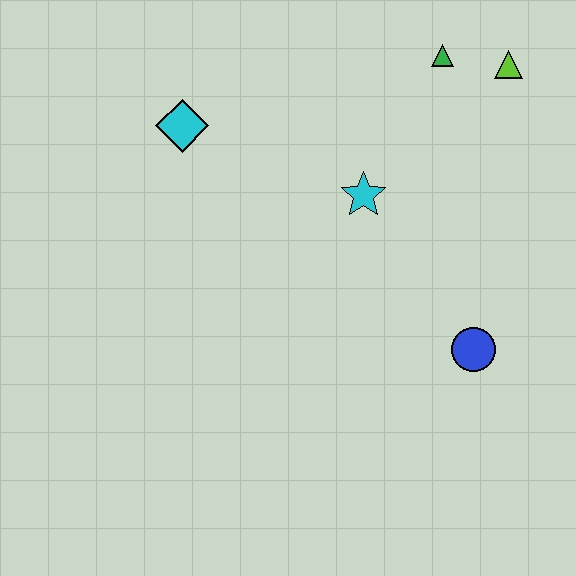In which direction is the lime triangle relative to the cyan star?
The lime triangle is to the right of the cyan star.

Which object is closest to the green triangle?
The lime triangle is closest to the green triangle.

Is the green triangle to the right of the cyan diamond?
Yes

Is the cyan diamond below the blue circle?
No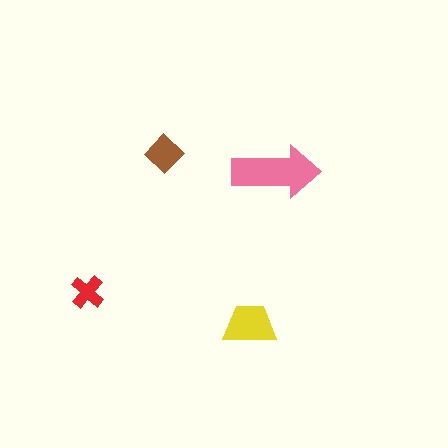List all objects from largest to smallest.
The pink arrow, the yellow trapezoid, the brown diamond, the red cross.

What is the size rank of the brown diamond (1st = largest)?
3rd.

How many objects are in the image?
There are 4 objects in the image.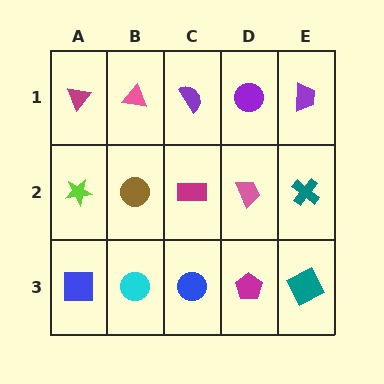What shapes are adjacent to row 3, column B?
A brown circle (row 2, column B), a blue square (row 3, column A), a blue circle (row 3, column C).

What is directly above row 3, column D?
A pink trapezoid.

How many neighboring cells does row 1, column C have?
3.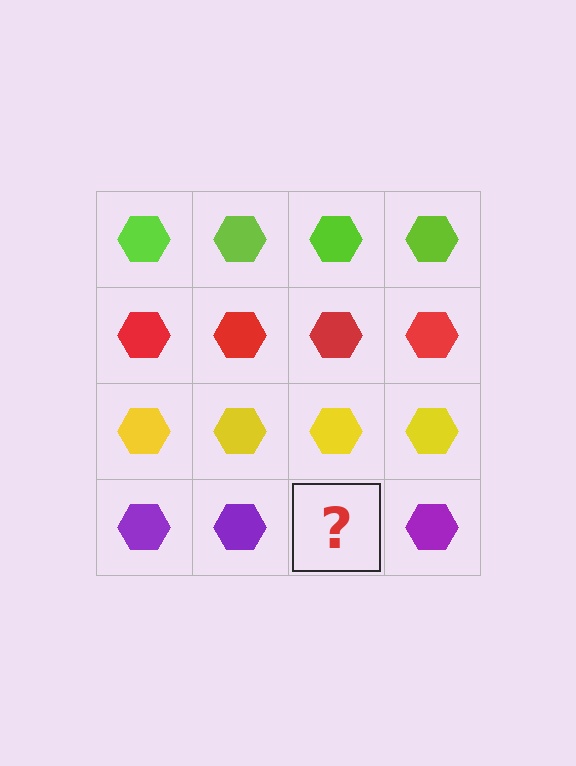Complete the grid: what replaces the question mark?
The question mark should be replaced with a purple hexagon.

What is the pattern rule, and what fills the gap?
The rule is that each row has a consistent color. The gap should be filled with a purple hexagon.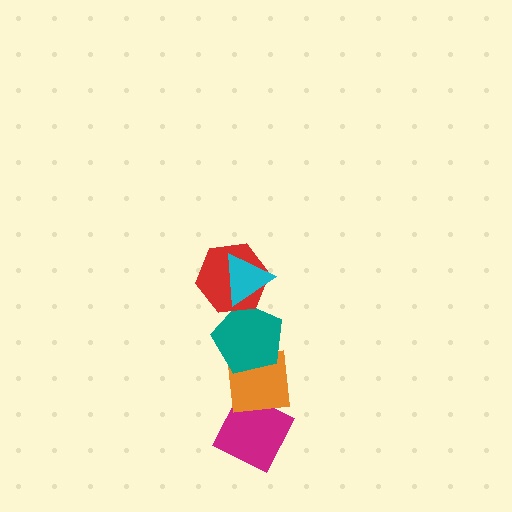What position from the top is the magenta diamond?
The magenta diamond is 5th from the top.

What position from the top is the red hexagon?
The red hexagon is 2nd from the top.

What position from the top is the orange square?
The orange square is 4th from the top.